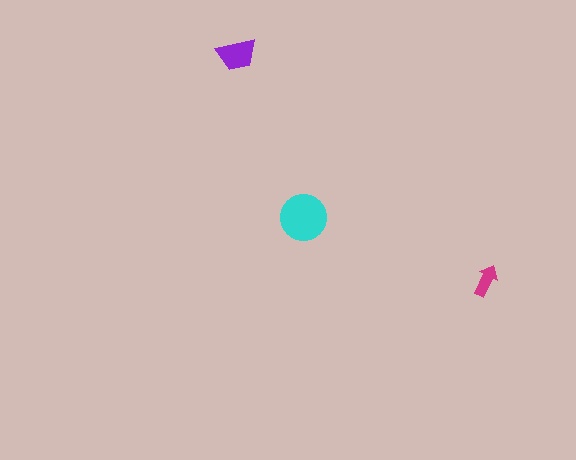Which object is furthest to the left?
The purple trapezoid is leftmost.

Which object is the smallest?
The magenta arrow.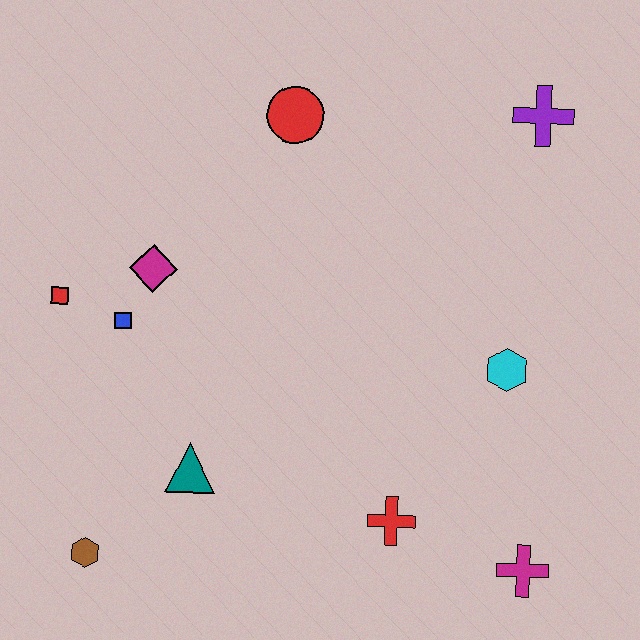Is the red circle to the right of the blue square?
Yes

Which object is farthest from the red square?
The magenta cross is farthest from the red square.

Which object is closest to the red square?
The blue square is closest to the red square.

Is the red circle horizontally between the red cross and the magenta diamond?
Yes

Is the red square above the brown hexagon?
Yes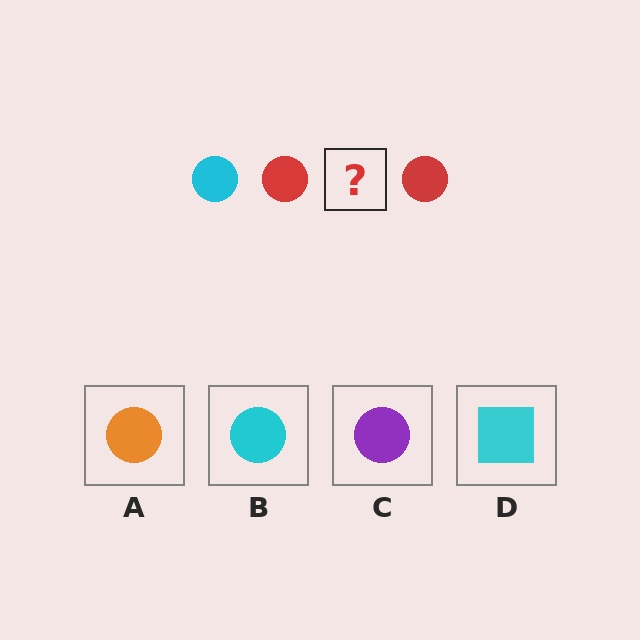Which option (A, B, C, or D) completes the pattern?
B.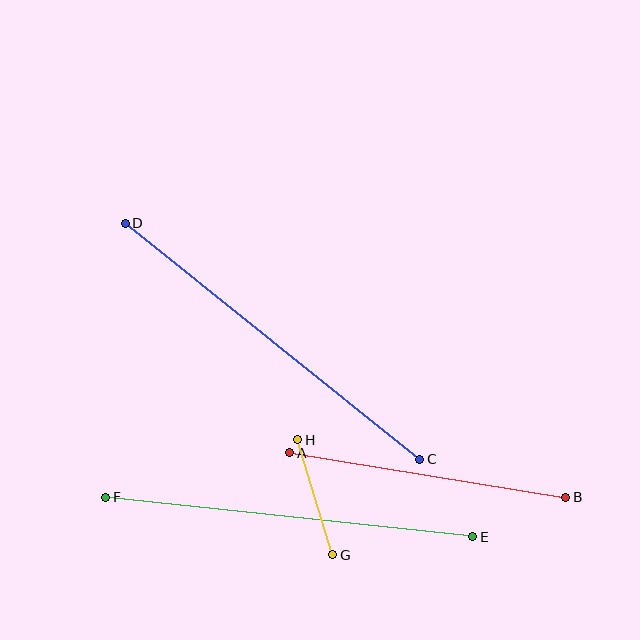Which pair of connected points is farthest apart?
Points C and D are farthest apart.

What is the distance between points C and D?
The distance is approximately 377 pixels.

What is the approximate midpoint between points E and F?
The midpoint is at approximately (289, 517) pixels.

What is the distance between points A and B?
The distance is approximately 279 pixels.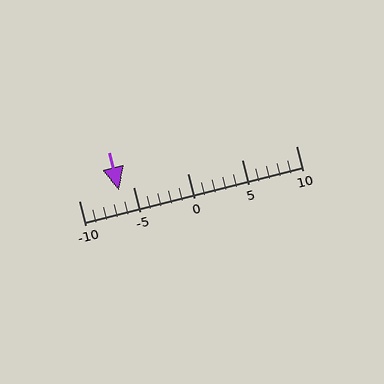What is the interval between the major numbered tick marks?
The major tick marks are spaced 5 units apart.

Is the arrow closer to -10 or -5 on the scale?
The arrow is closer to -5.